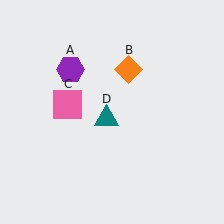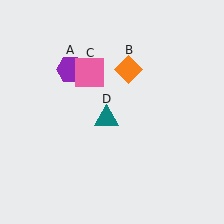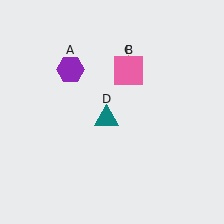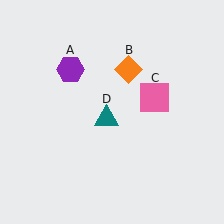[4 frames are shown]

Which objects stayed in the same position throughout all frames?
Purple hexagon (object A) and orange diamond (object B) and teal triangle (object D) remained stationary.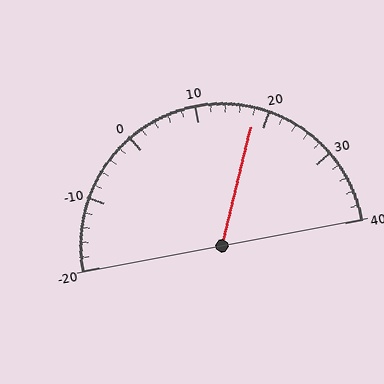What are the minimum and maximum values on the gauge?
The gauge ranges from -20 to 40.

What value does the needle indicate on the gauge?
The needle indicates approximately 18.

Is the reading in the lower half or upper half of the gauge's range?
The reading is in the upper half of the range (-20 to 40).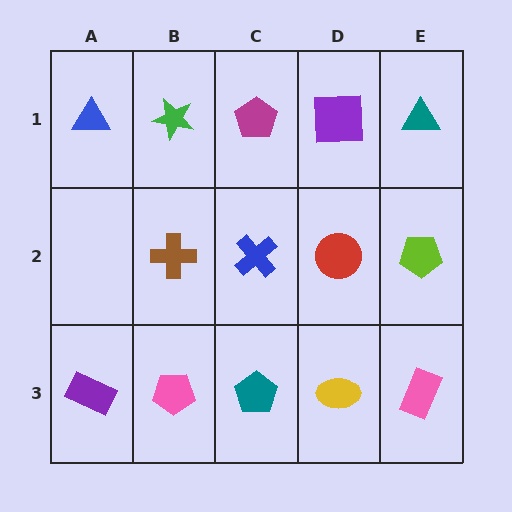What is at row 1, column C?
A magenta pentagon.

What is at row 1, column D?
A purple square.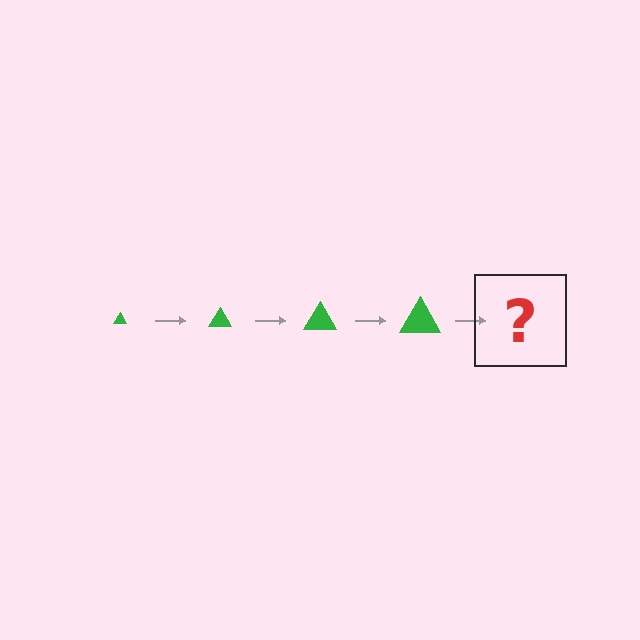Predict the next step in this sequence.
The next step is a green triangle, larger than the previous one.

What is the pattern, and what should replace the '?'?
The pattern is that the triangle gets progressively larger each step. The '?' should be a green triangle, larger than the previous one.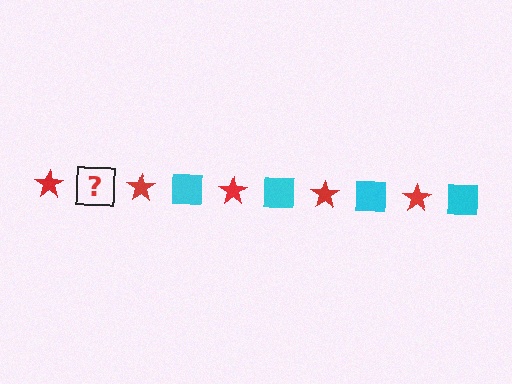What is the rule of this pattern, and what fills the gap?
The rule is that the pattern alternates between red star and cyan square. The gap should be filled with a cyan square.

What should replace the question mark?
The question mark should be replaced with a cyan square.